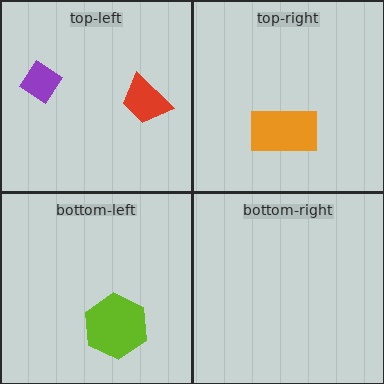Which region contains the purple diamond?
The top-left region.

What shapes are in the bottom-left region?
The lime hexagon.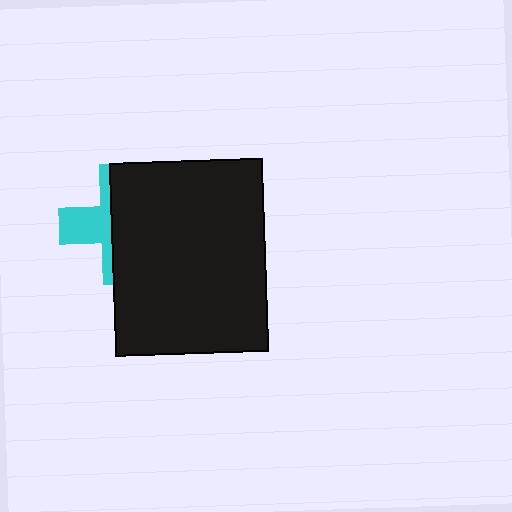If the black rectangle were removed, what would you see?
You would see the complete cyan cross.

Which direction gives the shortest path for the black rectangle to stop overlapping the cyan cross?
Moving right gives the shortest separation.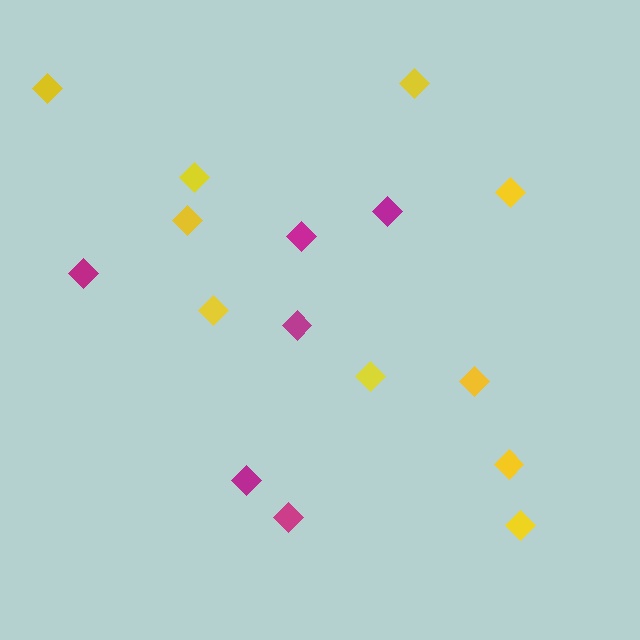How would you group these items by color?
There are 2 groups: one group of yellow diamonds (10) and one group of magenta diamonds (6).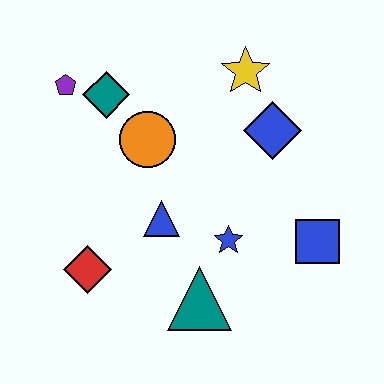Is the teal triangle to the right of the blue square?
No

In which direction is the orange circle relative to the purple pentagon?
The orange circle is to the right of the purple pentagon.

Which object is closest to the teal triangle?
The blue star is closest to the teal triangle.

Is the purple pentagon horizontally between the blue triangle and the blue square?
No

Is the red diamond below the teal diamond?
Yes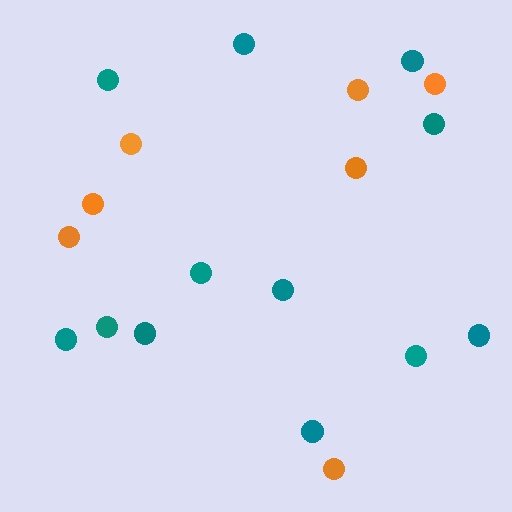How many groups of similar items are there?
There are 2 groups: one group of orange circles (7) and one group of teal circles (12).